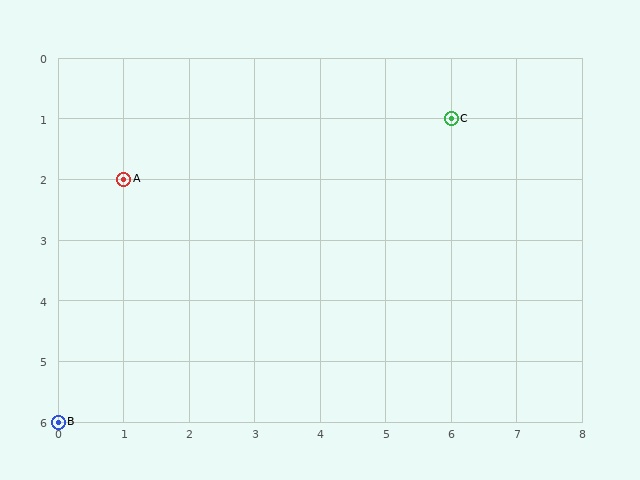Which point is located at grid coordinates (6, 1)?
Point C is at (6, 1).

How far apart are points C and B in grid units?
Points C and B are 6 columns and 5 rows apart (about 7.8 grid units diagonally).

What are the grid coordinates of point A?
Point A is at grid coordinates (1, 2).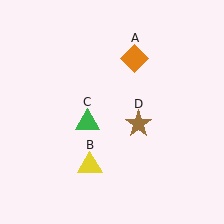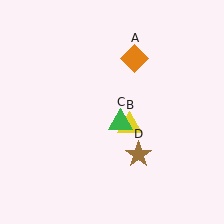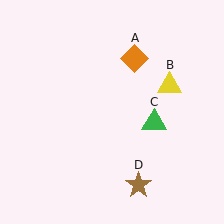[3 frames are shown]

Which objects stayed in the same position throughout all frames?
Orange diamond (object A) remained stationary.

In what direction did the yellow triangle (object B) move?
The yellow triangle (object B) moved up and to the right.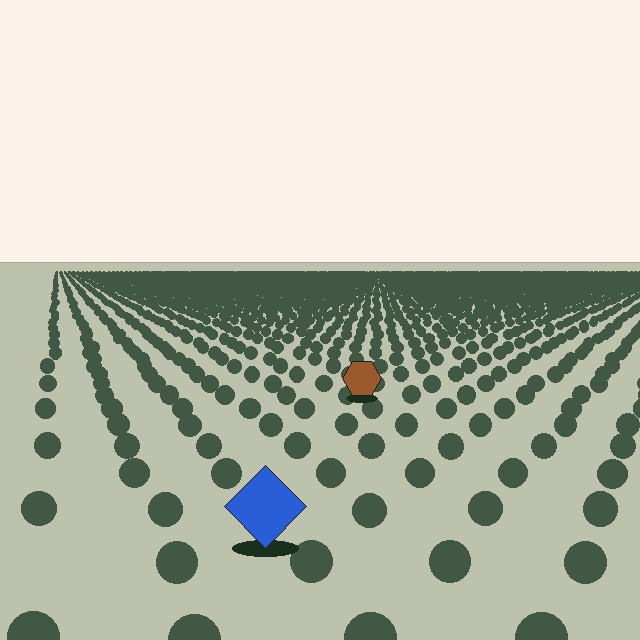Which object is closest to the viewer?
The blue diamond is closest. The texture marks near it are larger and more spread out.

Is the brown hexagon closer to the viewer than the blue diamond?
No. The blue diamond is closer — you can tell from the texture gradient: the ground texture is coarser near it.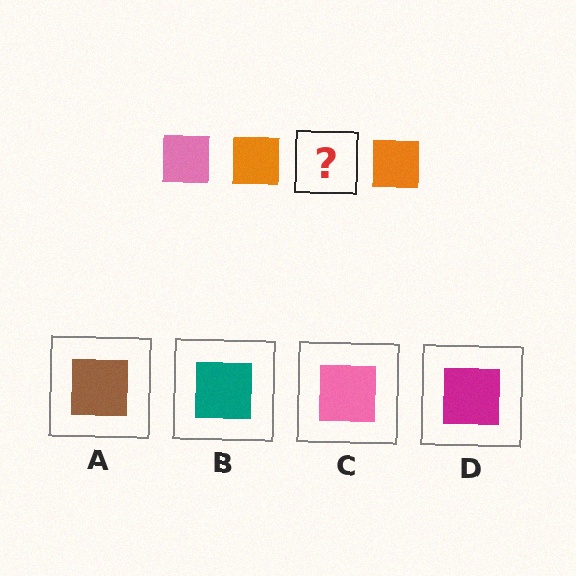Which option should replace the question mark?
Option C.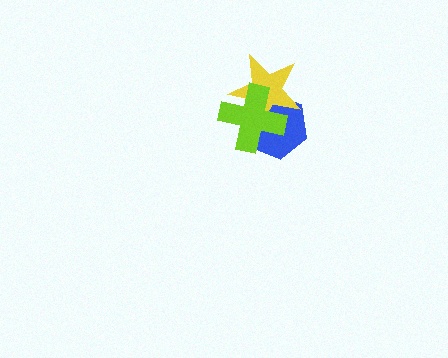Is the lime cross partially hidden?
No, no other shape covers it.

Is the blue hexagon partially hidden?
Yes, it is partially covered by another shape.